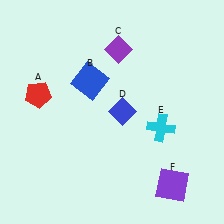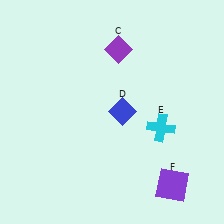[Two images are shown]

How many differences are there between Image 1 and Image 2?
There are 2 differences between the two images.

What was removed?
The red pentagon (A), the blue square (B) were removed in Image 2.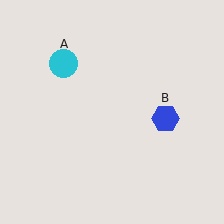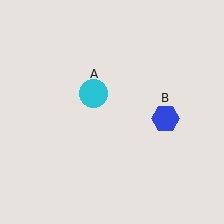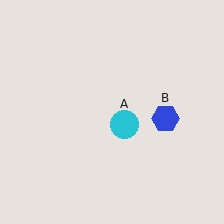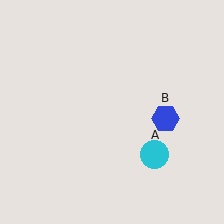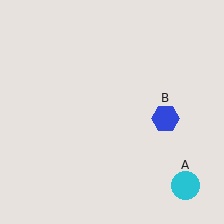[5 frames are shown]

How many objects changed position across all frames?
1 object changed position: cyan circle (object A).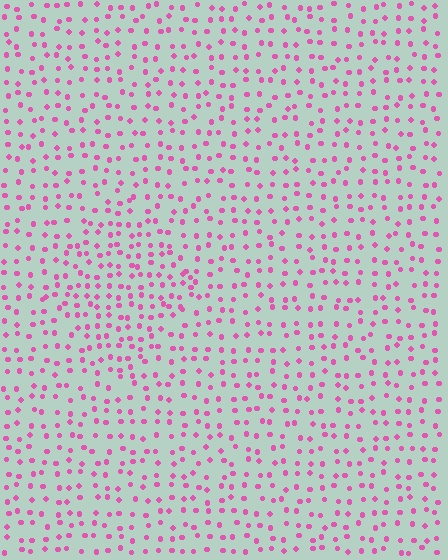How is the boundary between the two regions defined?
The boundary is defined by a change in element density (approximately 1.5x ratio). All elements are the same color, size, and shape.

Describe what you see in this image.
The image contains small pink elements arranged at two different densities. A diamond-shaped region is visible where the elements are more densely packed than the surrounding area.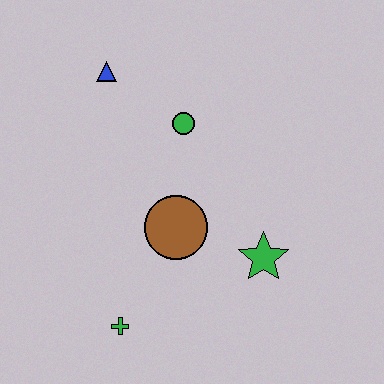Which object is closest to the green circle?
The blue triangle is closest to the green circle.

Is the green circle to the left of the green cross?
No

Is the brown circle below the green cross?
No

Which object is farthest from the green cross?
The blue triangle is farthest from the green cross.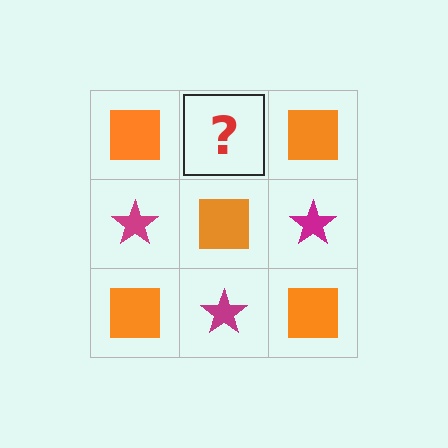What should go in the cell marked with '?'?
The missing cell should contain a magenta star.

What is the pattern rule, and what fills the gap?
The rule is that it alternates orange square and magenta star in a checkerboard pattern. The gap should be filled with a magenta star.